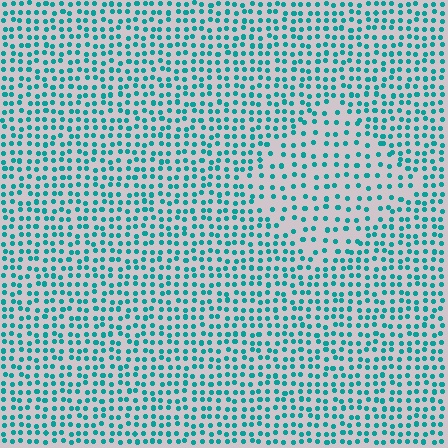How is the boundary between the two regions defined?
The boundary is defined by a change in element density (approximately 1.7x ratio). All elements are the same color, size, and shape.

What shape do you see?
I see a diamond.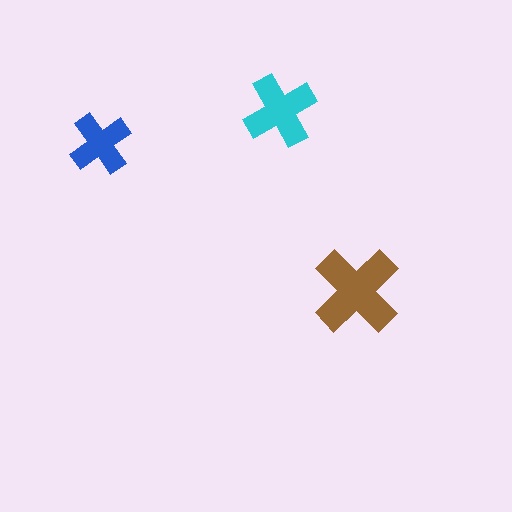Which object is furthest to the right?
The brown cross is rightmost.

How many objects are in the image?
There are 3 objects in the image.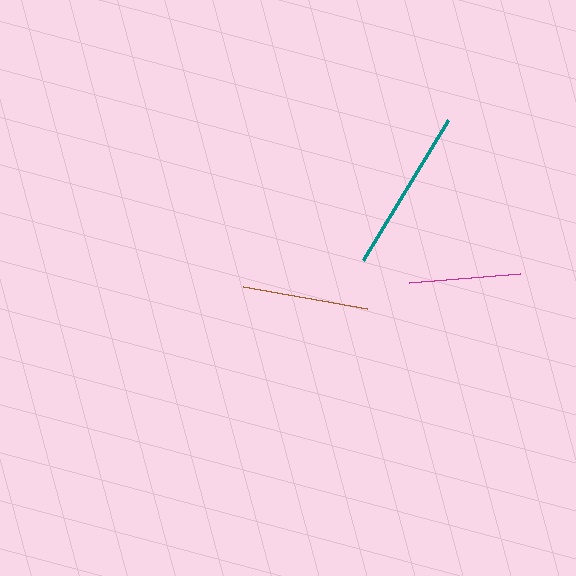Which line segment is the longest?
The teal line is the longest at approximately 164 pixels.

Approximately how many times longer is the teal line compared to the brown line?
The teal line is approximately 1.3 times the length of the brown line.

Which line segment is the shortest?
The magenta line is the shortest at approximately 111 pixels.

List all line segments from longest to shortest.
From longest to shortest: teal, brown, magenta.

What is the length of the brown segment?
The brown segment is approximately 125 pixels long.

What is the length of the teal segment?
The teal segment is approximately 164 pixels long.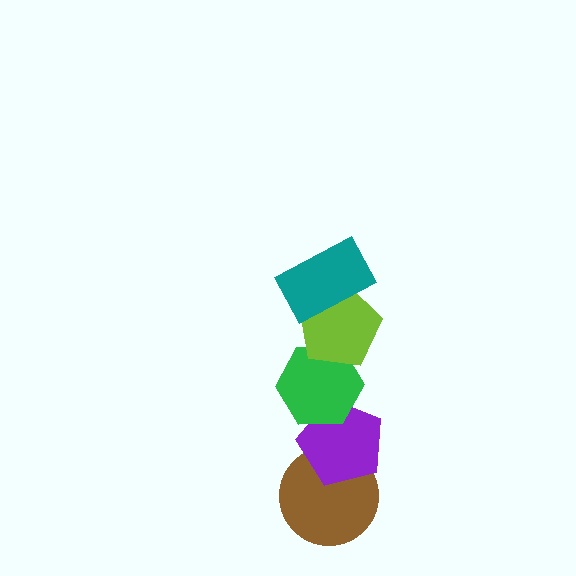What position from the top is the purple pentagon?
The purple pentagon is 4th from the top.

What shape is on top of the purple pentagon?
The green hexagon is on top of the purple pentagon.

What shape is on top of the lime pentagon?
The teal rectangle is on top of the lime pentagon.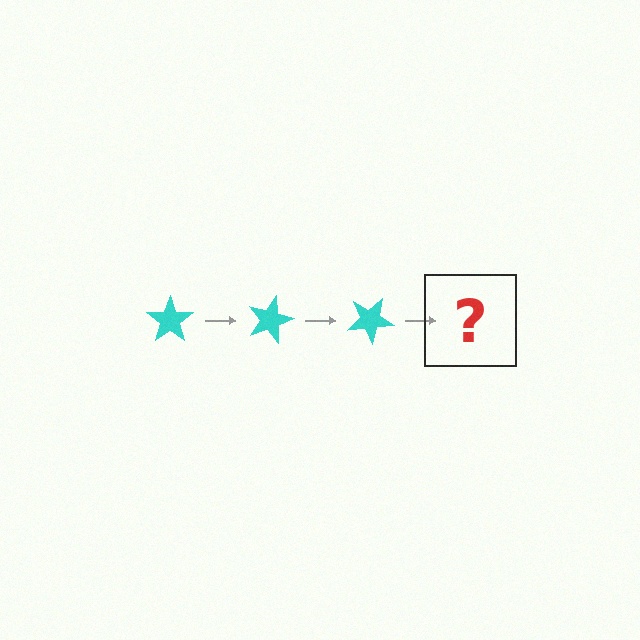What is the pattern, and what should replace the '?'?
The pattern is that the star rotates 15 degrees each step. The '?' should be a cyan star rotated 45 degrees.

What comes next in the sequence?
The next element should be a cyan star rotated 45 degrees.